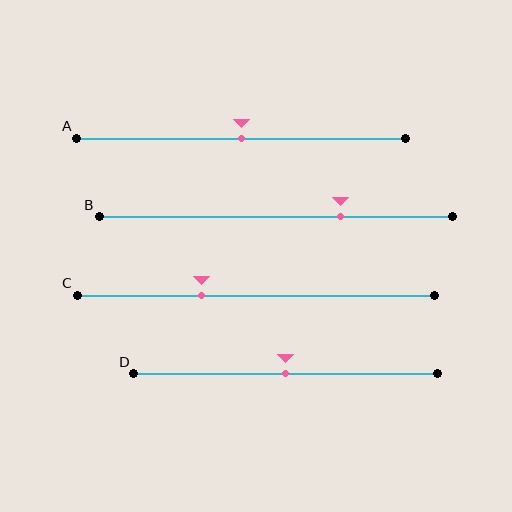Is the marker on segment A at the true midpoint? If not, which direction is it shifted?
Yes, the marker on segment A is at the true midpoint.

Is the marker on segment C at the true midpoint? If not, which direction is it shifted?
No, the marker on segment C is shifted to the left by about 15% of the segment length.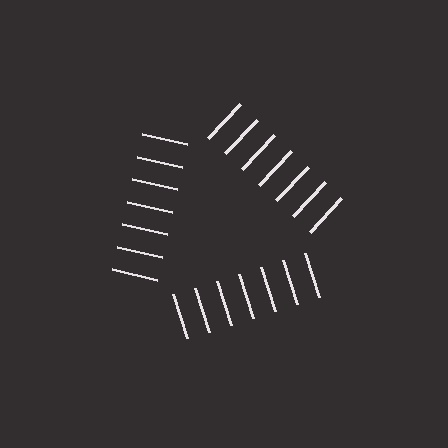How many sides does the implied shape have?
3 sides — the line-ends trace a triangle.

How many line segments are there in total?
21 — 7 along each of the 3 edges.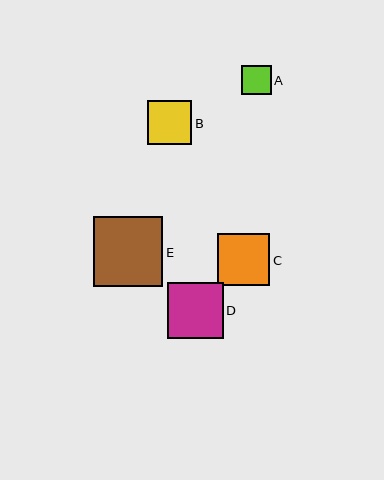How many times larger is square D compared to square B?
Square D is approximately 1.3 times the size of square B.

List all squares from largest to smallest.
From largest to smallest: E, D, C, B, A.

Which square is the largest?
Square E is the largest with a size of approximately 69 pixels.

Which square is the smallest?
Square A is the smallest with a size of approximately 30 pixels.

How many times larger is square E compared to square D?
Square E is approximately 1.2 times the size of square D.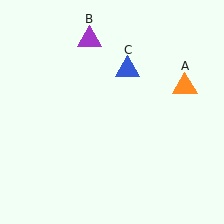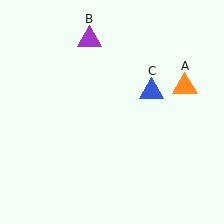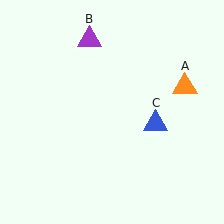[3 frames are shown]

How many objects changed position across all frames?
1 object changed position: blue triangle (object C).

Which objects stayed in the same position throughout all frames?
Orange triangle (object A) and purple triangle (object B) remained stationary.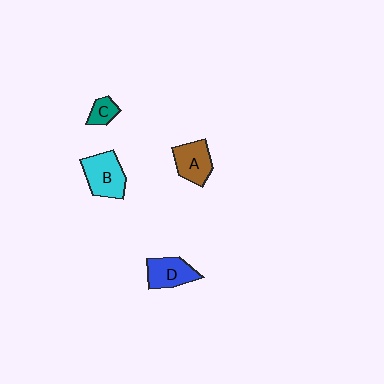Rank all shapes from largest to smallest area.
From largest to smallest: B (cyan), A (brown), D (blue), C (teal).